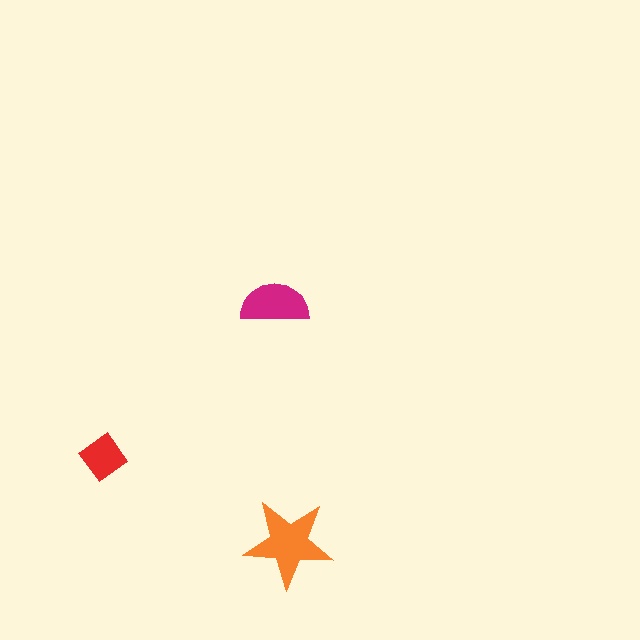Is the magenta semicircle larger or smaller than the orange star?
Smaller.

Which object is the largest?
The orange star.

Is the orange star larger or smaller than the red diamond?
Larger.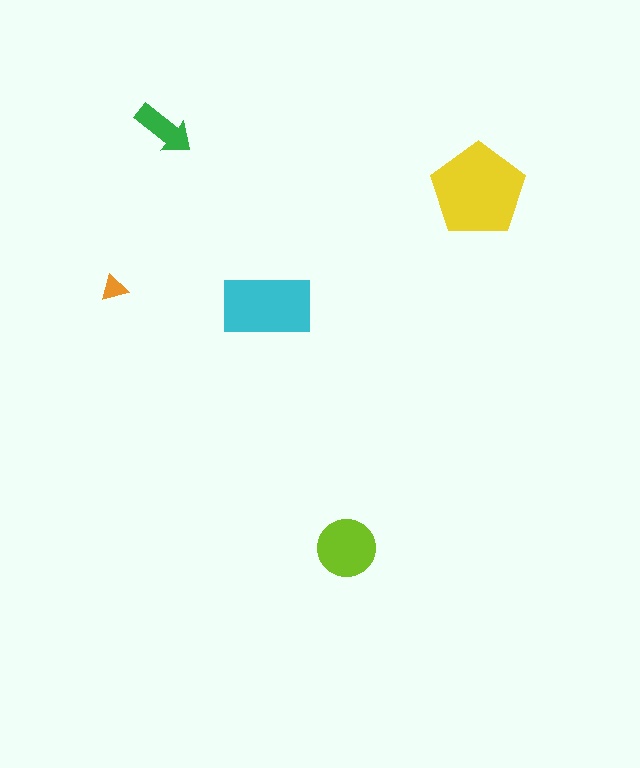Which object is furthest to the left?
The orange triangle is leftmost.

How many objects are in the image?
There are 5 objects in the image.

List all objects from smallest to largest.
The orange triangle, the green arrow, the lime circle, the cyan rectangle, the yellow pentagon.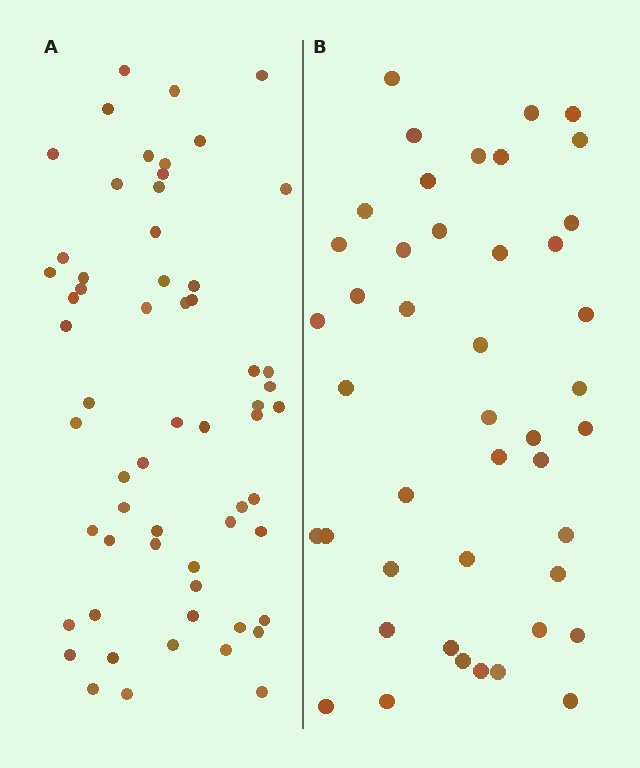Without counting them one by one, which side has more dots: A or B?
Region A (the left region) has more dots.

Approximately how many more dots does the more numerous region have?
Region A has approximately 15 more dots than region B.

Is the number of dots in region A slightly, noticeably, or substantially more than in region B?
Region A has noticeably more, but not dramatically so. The ratio is roughly 1.4 to 1.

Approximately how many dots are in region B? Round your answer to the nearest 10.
About 40 dots. (The exact count is 44, which rounds to 40.)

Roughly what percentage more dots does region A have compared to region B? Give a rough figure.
About 35% more.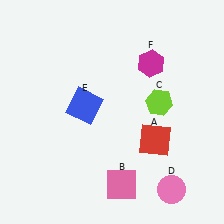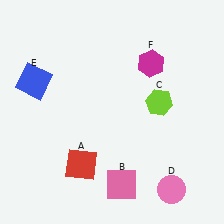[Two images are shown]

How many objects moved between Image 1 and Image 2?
2 objects moved between the two images.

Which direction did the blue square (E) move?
The blue square (E) moved left.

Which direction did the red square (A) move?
The red square (A) moved left.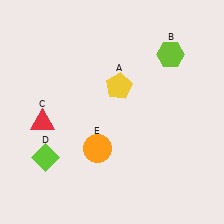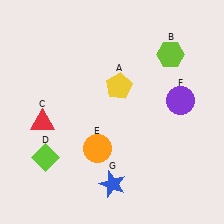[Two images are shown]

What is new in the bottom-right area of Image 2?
A blue star (G) was added in the bottom-right area of Image 2.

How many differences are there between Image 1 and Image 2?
There are 2 differences between the two images.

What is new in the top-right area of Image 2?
A purple circle (F) was added in the top-right area of Image 2.